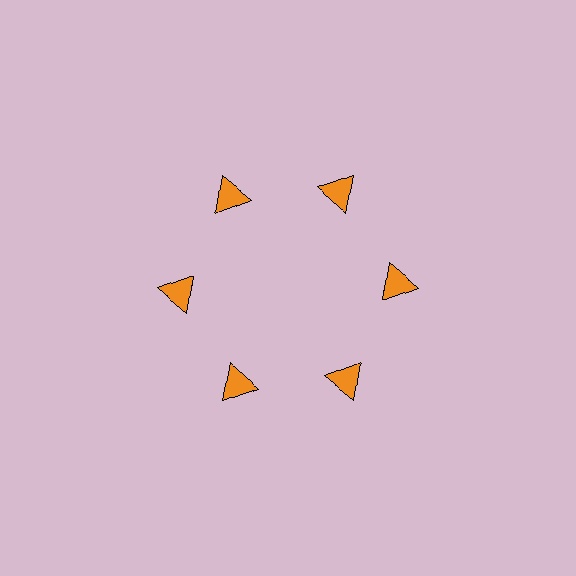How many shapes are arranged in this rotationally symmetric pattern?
There are 6 shapes, arranged in 6 groups of 1.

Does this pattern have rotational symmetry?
Yes, this pattern has 6-fold rotational symmetry. It looks the same after rotating 60 degrees around the center.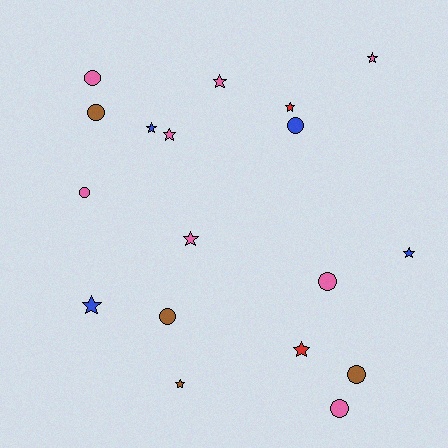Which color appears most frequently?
Pink, with 8 objects.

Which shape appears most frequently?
Star, with 10 objects.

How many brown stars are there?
There is 1 brown star.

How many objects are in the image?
There are 18 objects.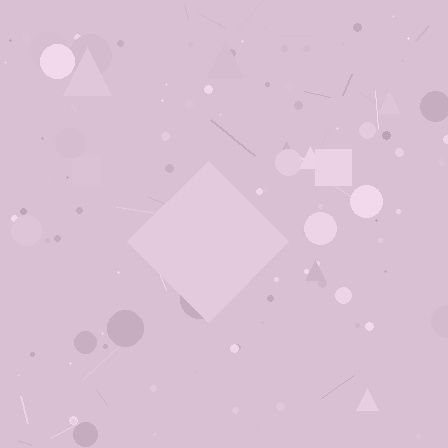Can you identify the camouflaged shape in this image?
The camouflaged shape is a diamond.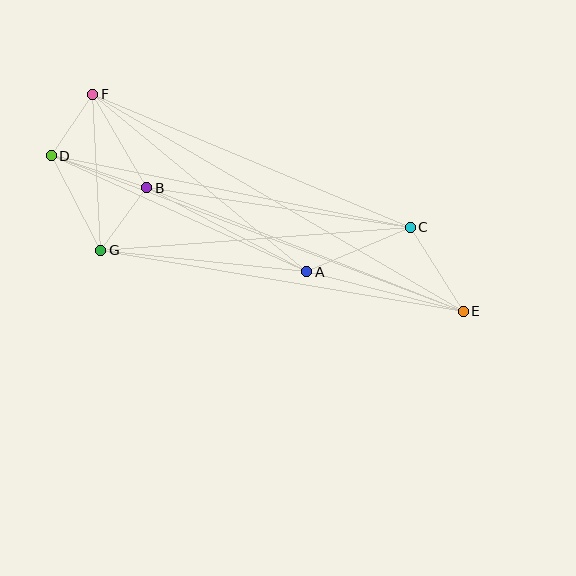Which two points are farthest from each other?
Points D and E are farthest from each other.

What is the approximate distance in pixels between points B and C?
The distance between B and C is approximately 266 pixels.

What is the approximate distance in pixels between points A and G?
The distance between A and G is approximately 207 pixels.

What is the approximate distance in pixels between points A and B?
The distance between A and B is approximately 180 pixels.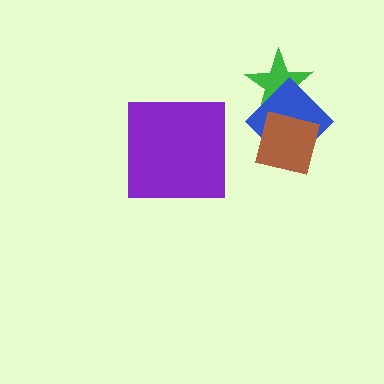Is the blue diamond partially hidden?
Yes, it is partially covered by another shape.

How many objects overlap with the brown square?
2 objects overlap with the brown square.